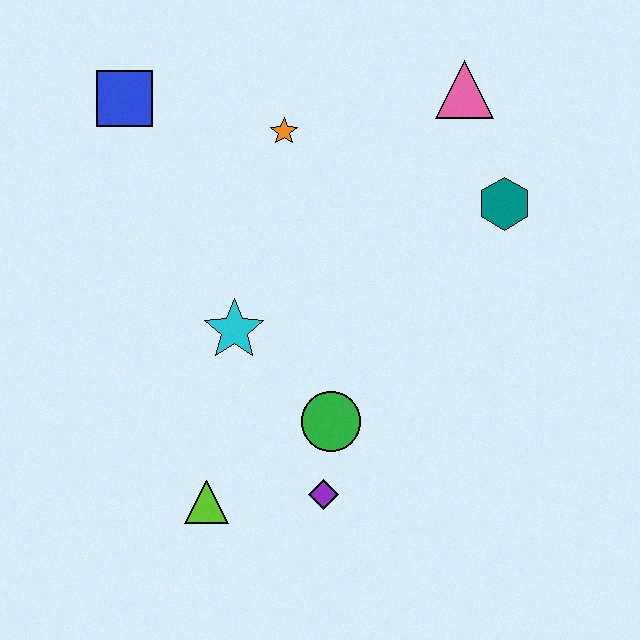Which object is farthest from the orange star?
The lime triangle is farthest from the orange star.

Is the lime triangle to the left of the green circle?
Yes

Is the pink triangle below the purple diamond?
No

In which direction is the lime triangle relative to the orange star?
The lime triangle is below the orange star.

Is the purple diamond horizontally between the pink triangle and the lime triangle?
Yes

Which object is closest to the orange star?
The blue square is closest to the orange star.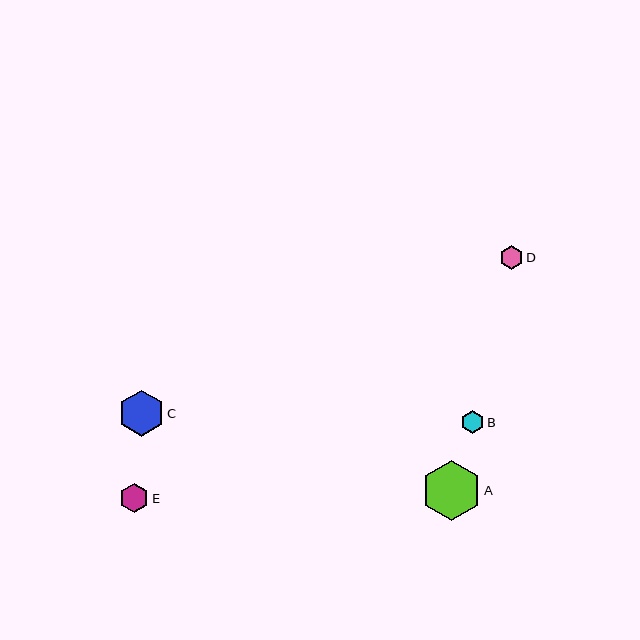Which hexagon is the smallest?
Hexagon B is the smallest with a size of approximately 23 pixels.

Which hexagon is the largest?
Hexagon A is the largest with a size of approximately 60 pixels.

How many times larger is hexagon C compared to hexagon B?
Hexagon C is approximately 2.0 times the size of hexagon B.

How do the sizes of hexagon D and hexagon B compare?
Hexagon D and hexagon B are approximately the same size.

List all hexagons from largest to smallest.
From largest to smallest: A, C, E, D, B.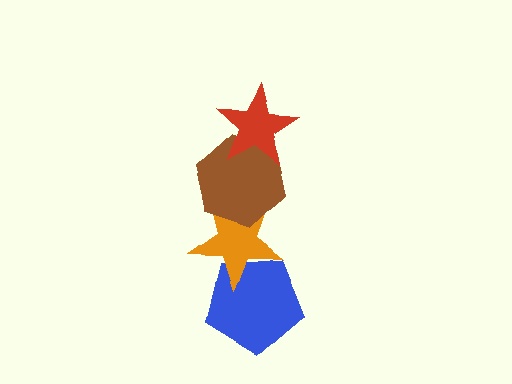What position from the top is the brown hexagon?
The brown hexagon is 2nd from the top.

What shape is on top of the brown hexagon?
The red star is on top of the brown hexagon.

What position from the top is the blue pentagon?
The blue pentagon is 4th from the top.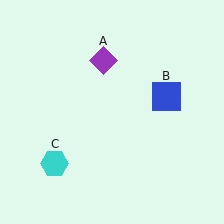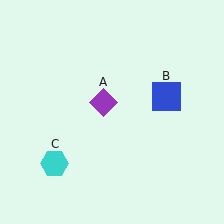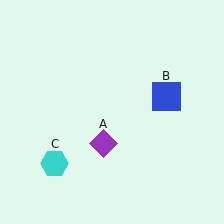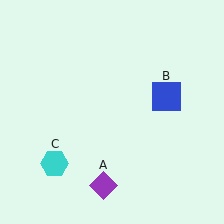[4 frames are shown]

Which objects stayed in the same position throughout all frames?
Blue square (object B) and cyan hexagon (object C) remained stationary.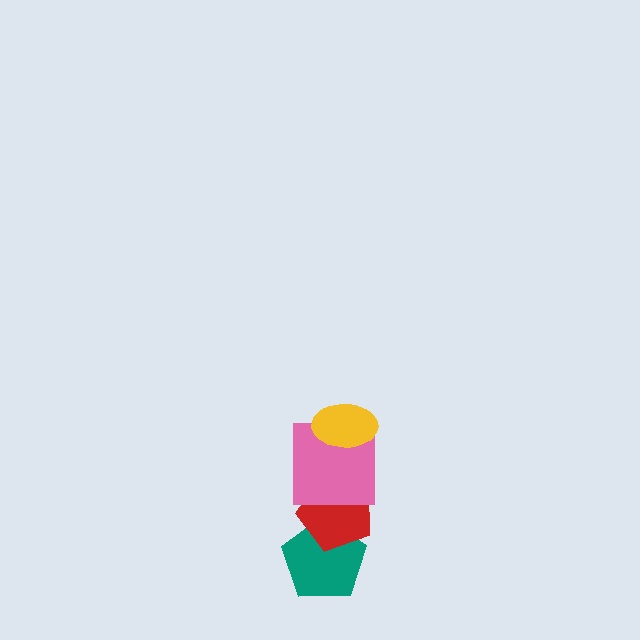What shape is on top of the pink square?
The yellow ellipse is on top of the pink square.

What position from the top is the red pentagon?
The red pentagon is 3rd from the top.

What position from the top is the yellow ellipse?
The yellow ellipse is 1st from the top.